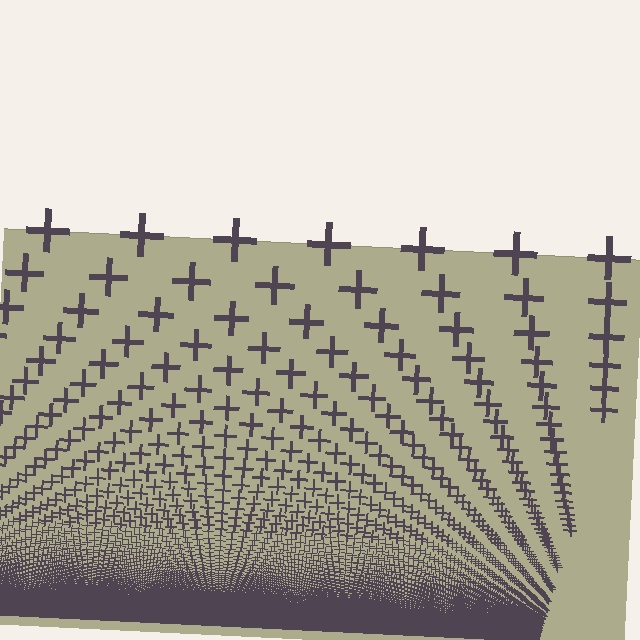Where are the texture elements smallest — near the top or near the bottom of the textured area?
Near the bottom.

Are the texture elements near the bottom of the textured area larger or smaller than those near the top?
Smaller. The gradient is inverted — elements near the bottom are smaller and denser.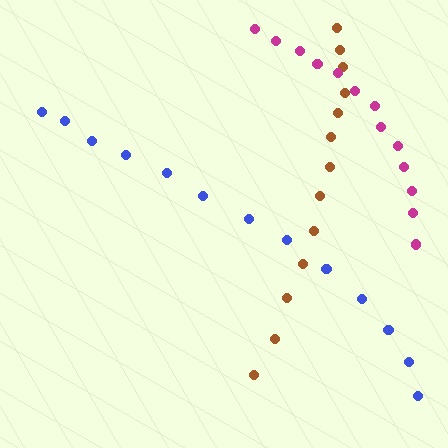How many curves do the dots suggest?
There are 3 distinct paths.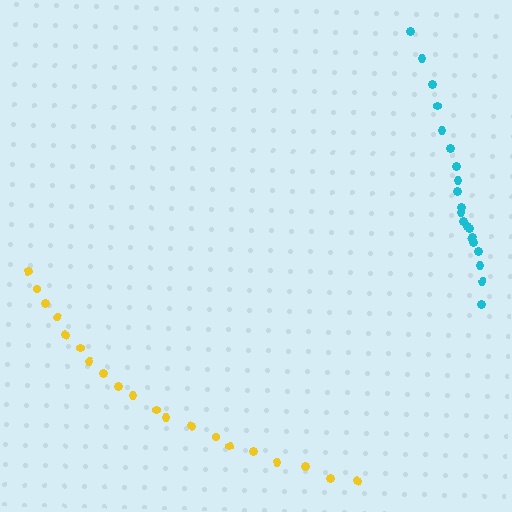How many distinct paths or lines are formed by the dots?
There are 2 distinct paths.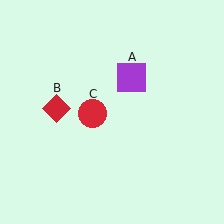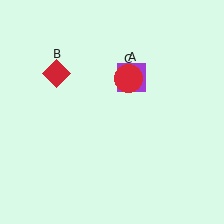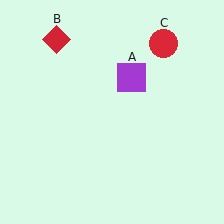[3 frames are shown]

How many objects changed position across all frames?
2 objects changed position: red diamond (object B), red circle (object C).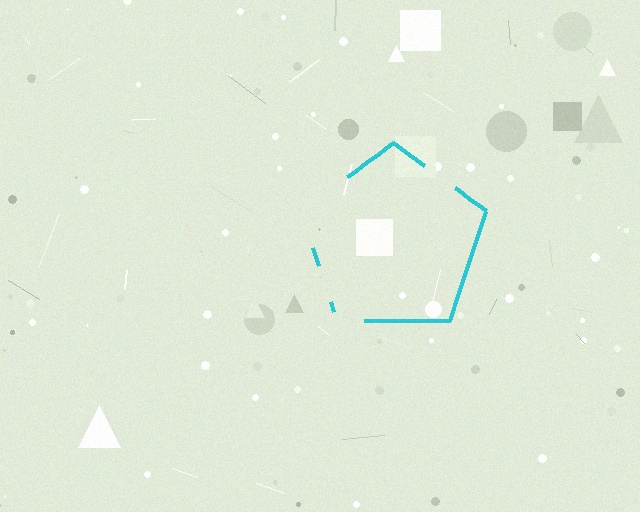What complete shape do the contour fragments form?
The contour fragments form a pentagon.